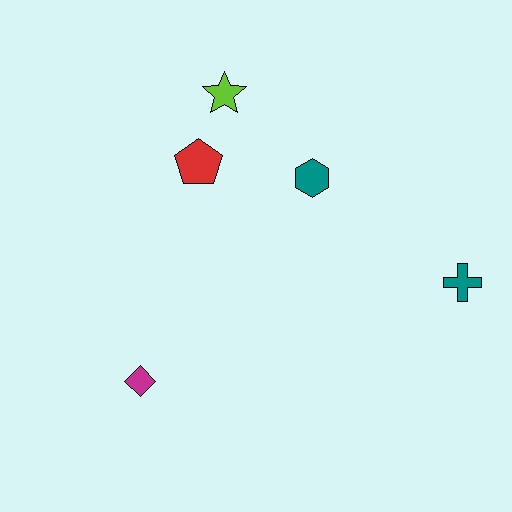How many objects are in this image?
There are 5 objects.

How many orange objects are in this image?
There are no orange objects.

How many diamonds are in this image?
There is 1 diamond.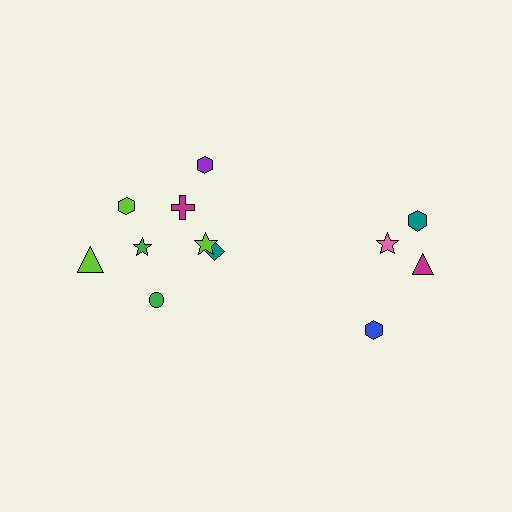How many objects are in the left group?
There are 8 objects.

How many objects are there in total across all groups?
There are 12 objects.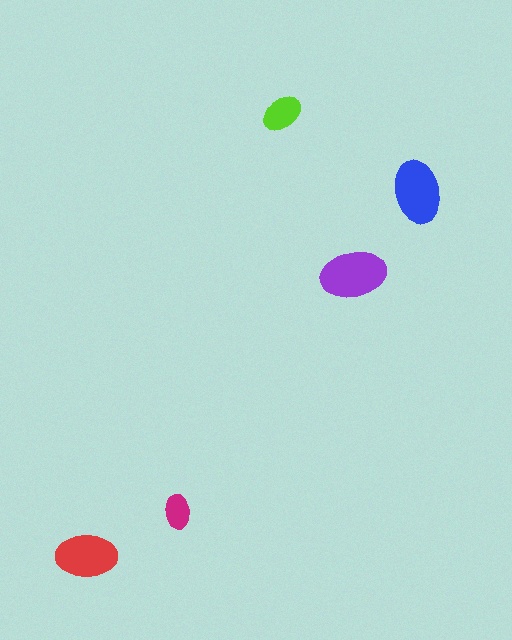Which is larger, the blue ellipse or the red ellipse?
The blue one.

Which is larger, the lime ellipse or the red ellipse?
The red one.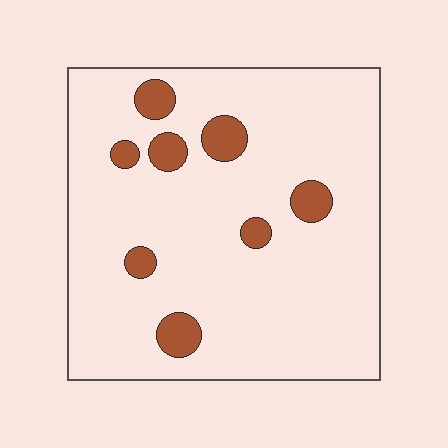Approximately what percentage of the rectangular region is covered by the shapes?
Approximately 10%.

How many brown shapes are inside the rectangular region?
8.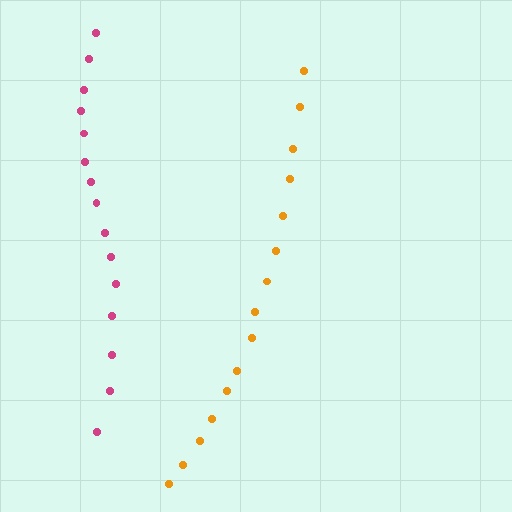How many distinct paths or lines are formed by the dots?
There are 2 distinct paths.